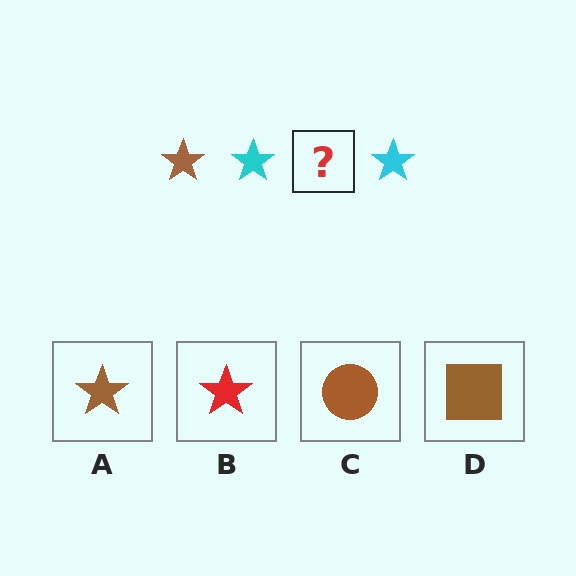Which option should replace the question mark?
Option A.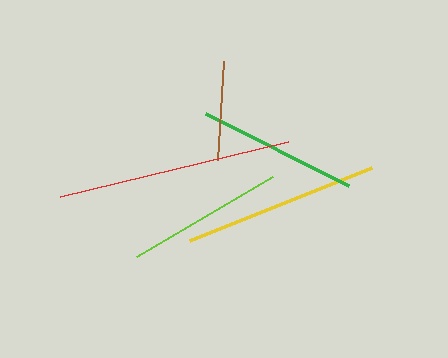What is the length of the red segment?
The red segment is approximately 234 pixels long.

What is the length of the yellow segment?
The yellow segment is approximately 197 pixels long.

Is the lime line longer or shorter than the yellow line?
The yellow line is longer than the lime line.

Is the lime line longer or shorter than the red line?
The red line is longer than the lime line.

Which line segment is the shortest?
The brown line is the shortest at approximately 99 pixels.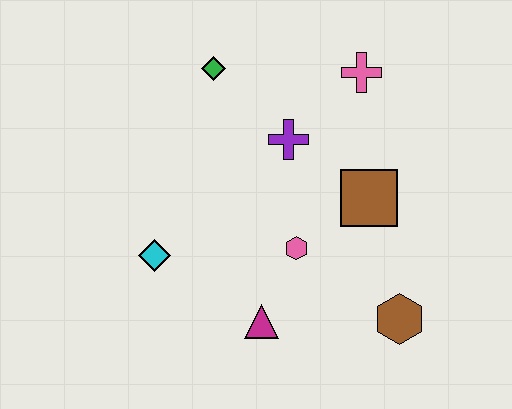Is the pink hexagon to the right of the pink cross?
No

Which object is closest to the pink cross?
The purple cross is closest to the pink cross.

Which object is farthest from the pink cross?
The cyan diamond is farthest from the pink cross.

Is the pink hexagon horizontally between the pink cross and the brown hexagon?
No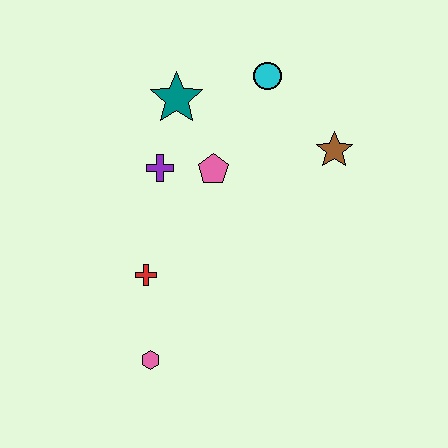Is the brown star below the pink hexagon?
No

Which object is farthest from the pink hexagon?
The cyan circle is farthest from the pink hexagon.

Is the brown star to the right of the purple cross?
Yes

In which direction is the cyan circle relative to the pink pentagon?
The cyan circle is above the pink pentagon.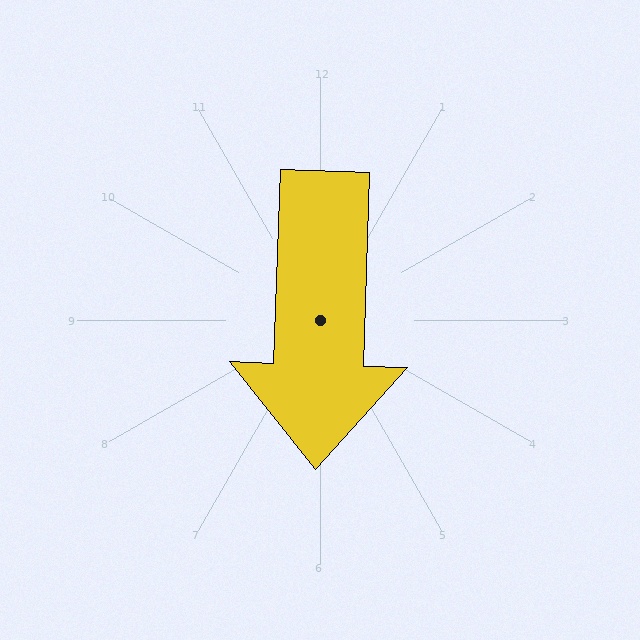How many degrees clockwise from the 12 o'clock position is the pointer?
Approximately 182 degrees.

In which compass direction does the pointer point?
South.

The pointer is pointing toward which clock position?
Roughly 6 o'clock.